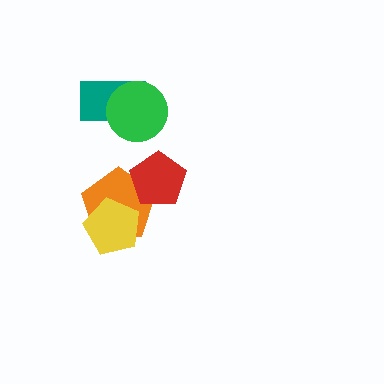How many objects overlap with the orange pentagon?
2 objects overlap with the orange pentagon.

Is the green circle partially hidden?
No, no other shape covers it.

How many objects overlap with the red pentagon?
1 object overlaps with the red pentagon.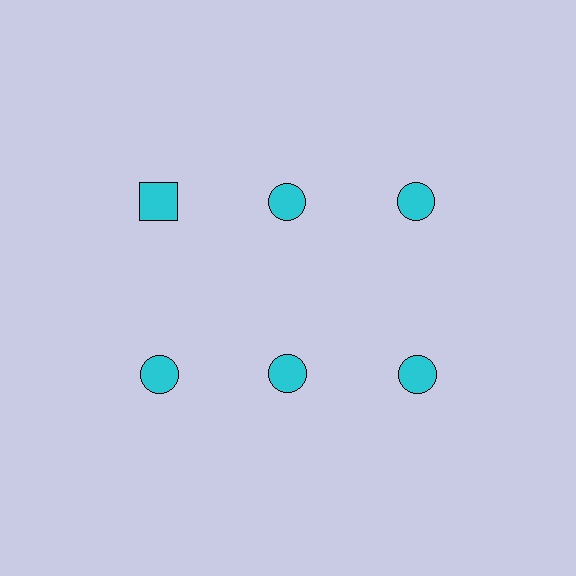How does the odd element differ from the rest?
It has a different shape: square instead of circle.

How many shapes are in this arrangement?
There are 6 shapes arranged in a grid pattern.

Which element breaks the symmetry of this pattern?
The cyan square in the top row, leftmost column breaks the symmetry. All other shapes are cyan circles.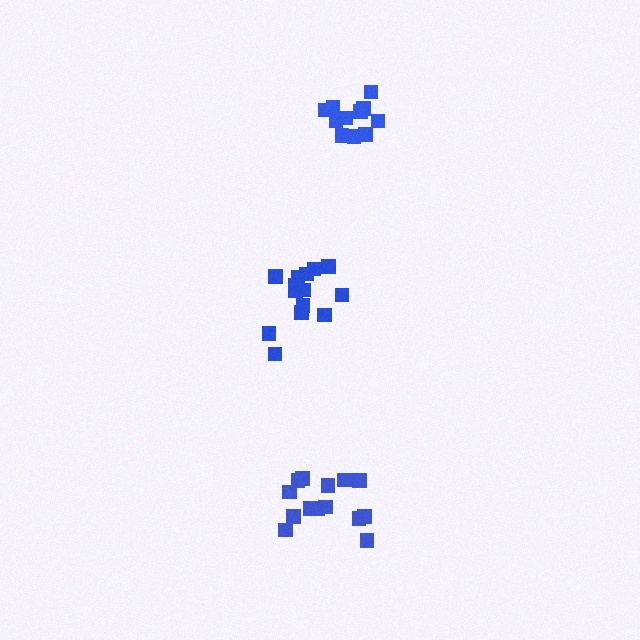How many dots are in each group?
Group 1: 14 dots, Group 2: 14 dots, Group 3: 11 dots (39 total).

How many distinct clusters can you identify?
There are 3 distinct clusters.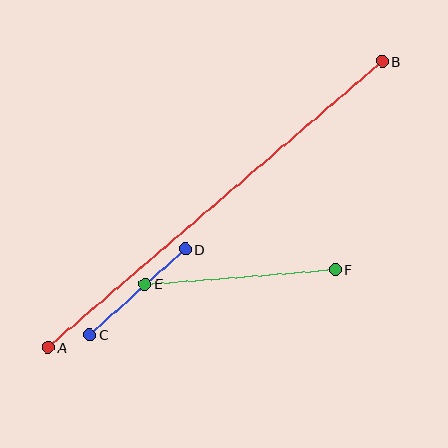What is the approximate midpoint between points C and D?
The midpoint is at approximately (138, 292) pixels.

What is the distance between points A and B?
The distance is approximately 440 pixels.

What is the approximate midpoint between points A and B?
The midpoint is at approximately (215, 204) pixels.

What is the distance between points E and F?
The distance is approximately 191 pixels.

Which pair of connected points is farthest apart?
Points A and B are farthest apart.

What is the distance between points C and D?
The distance is approximately 128 pixels.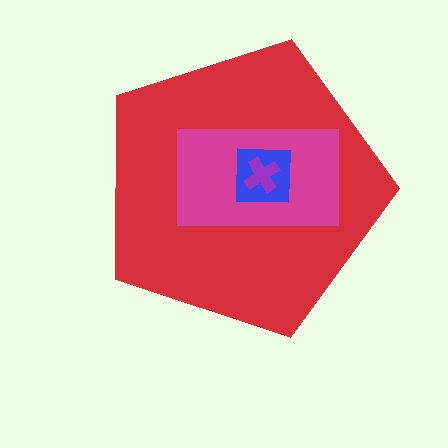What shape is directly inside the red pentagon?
The magenta rectangle.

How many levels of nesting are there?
4.